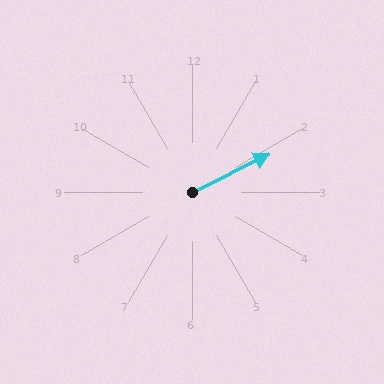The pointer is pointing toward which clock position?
Roughly 2 o'clock.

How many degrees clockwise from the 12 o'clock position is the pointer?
Approximately 64 degrees.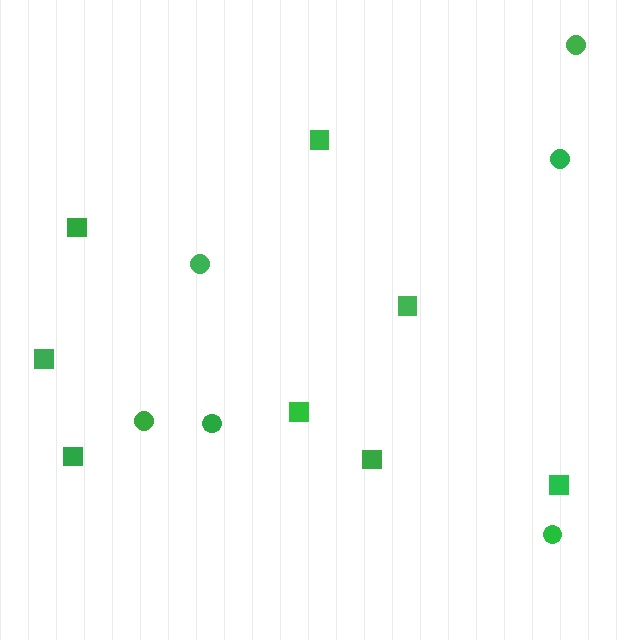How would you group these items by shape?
There are 2 groups: one group of circles (6) and one group of squares (8).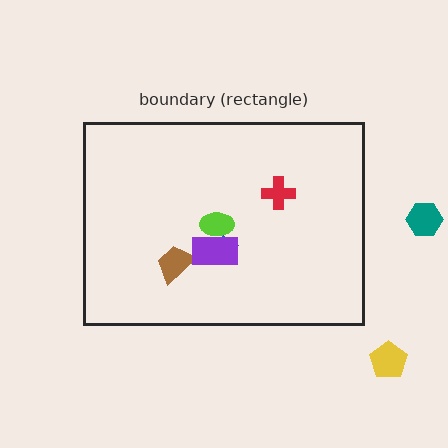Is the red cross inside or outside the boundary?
Inside.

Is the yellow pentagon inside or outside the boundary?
Outside.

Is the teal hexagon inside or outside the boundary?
Outside.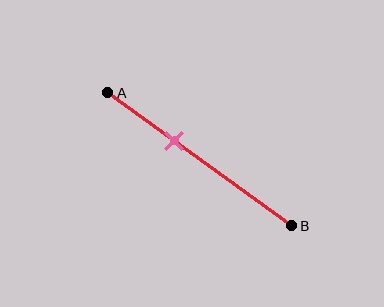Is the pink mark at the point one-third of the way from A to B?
Yes, the mark is approximately at the one-third point.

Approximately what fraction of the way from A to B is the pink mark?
The pink mark is approximately 35% of the way from A to B.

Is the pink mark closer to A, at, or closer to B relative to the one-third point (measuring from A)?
The pink mark is approximately at the one-third point of segment AB.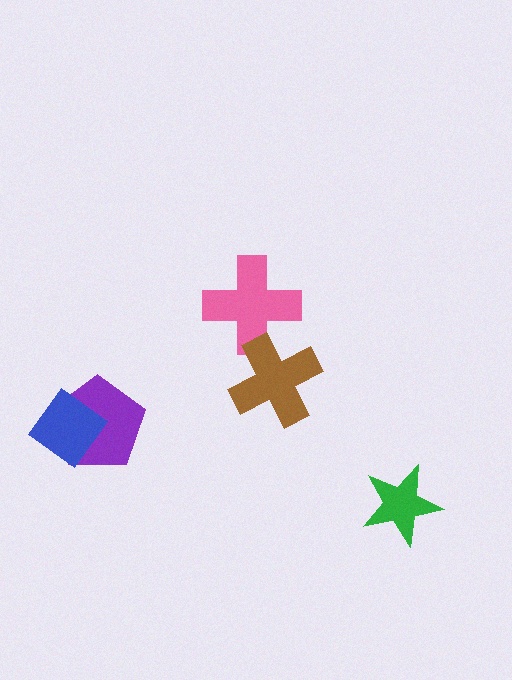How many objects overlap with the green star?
0 objects overlap with the green star.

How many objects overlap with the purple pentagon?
1 object overlaps with the purple pentagon.